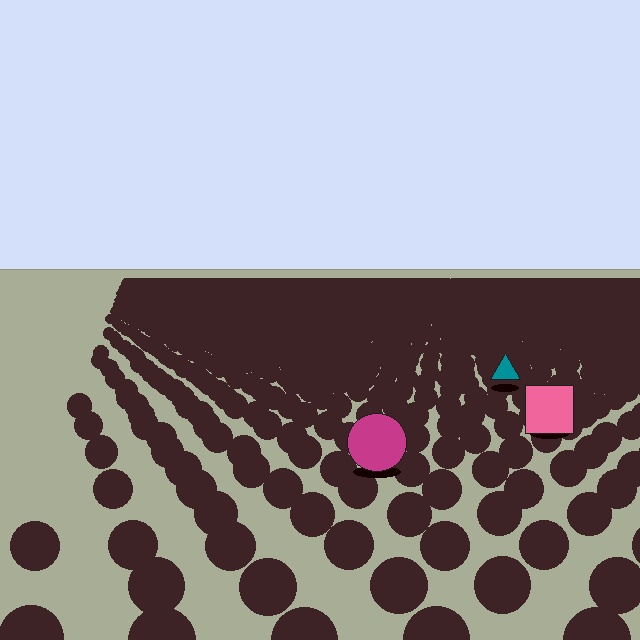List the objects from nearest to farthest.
From nearest to farthest: the magenta circle, the pink square, the teal triangle.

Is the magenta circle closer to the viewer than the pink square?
Yes. The magenta circle is closer — you can tell from the texture gradient: the ground texture is coarser near it.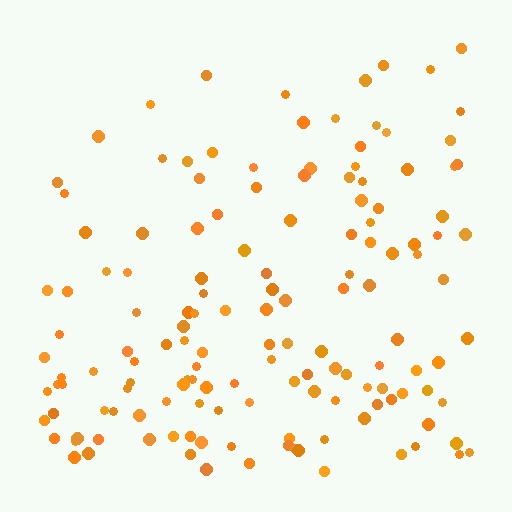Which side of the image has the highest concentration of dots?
The bottom.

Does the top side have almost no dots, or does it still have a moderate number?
Still a moderate number, just noticeably fewer than the bottom.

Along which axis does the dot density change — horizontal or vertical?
Vertical.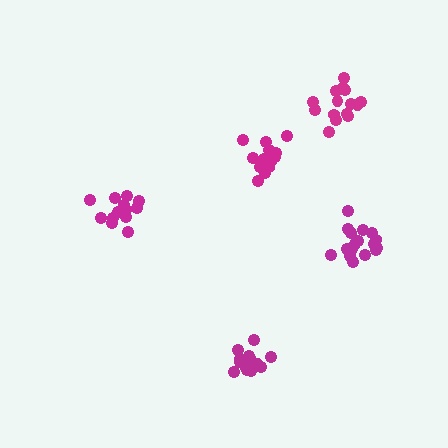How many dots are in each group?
Group 1: 18 dots, Group 2: 15 dots, Group 3: 15 dots, Group 4: 13 dots, Group 5: 17 dots (78 total).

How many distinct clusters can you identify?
There are 5 distinct clusters.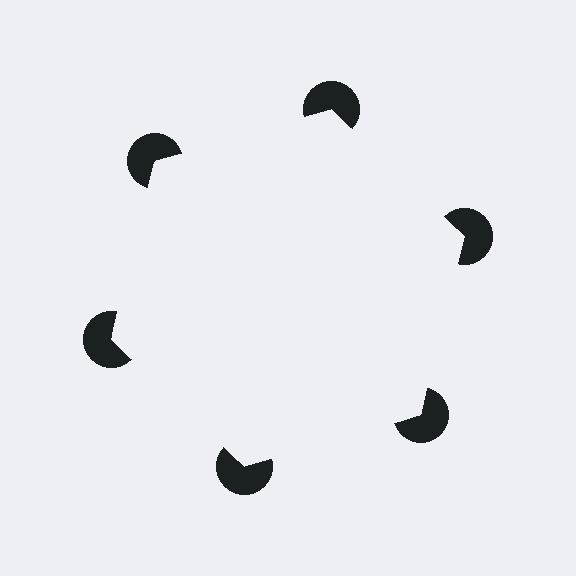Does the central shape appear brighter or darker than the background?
It typically appears slightly brighter than the background, even though no actual brightness change is drawn.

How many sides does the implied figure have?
6 sides.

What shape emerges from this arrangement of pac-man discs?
An illusory hexagon — its edges are inferred from the aligned wedge cuts in the pac-man discs, not physically drawn.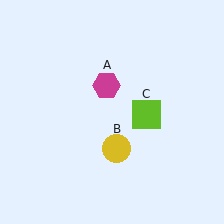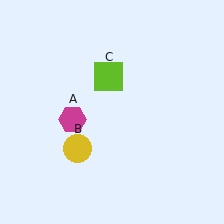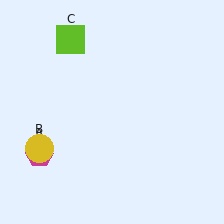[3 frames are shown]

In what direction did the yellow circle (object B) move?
The yellow circle (object B) moved left.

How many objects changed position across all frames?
3 objects changed position: magenta hexagon (object A), yellow circle (object B), lime square (object C).